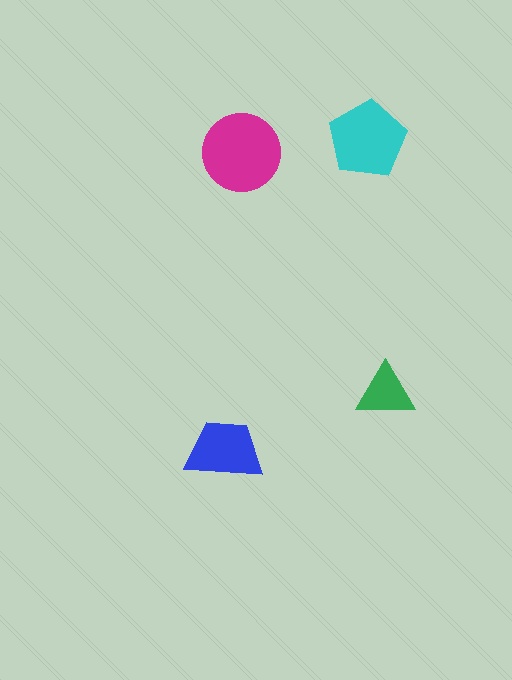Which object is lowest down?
The blue trapezoid is bottommost.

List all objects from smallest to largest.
The green triangle, the blue trapezoid, the cyan pentagon, the magenta circle.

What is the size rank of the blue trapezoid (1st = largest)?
3rd.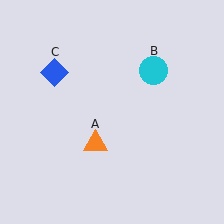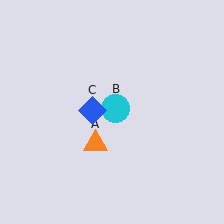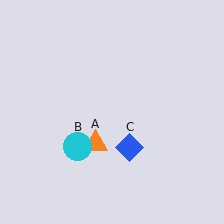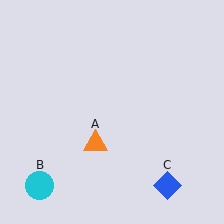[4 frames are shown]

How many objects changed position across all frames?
2 objects changed position: cyan circle (object B), blue diamond (object C).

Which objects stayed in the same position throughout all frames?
Orange triangle (object A) remained stationary.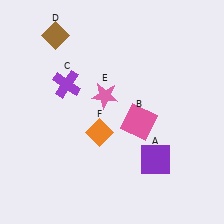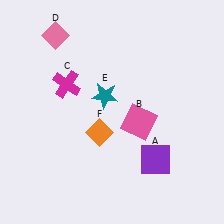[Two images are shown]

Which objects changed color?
C changed from purple to magenta. D changed from brown to pink. E changed from pink to teal.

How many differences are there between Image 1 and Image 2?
There are 3 differences between the two images.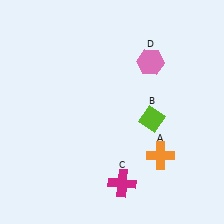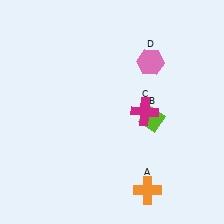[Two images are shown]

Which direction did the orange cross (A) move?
The orange cross (A) moved down.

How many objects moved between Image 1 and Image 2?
2 objects moved between the two images.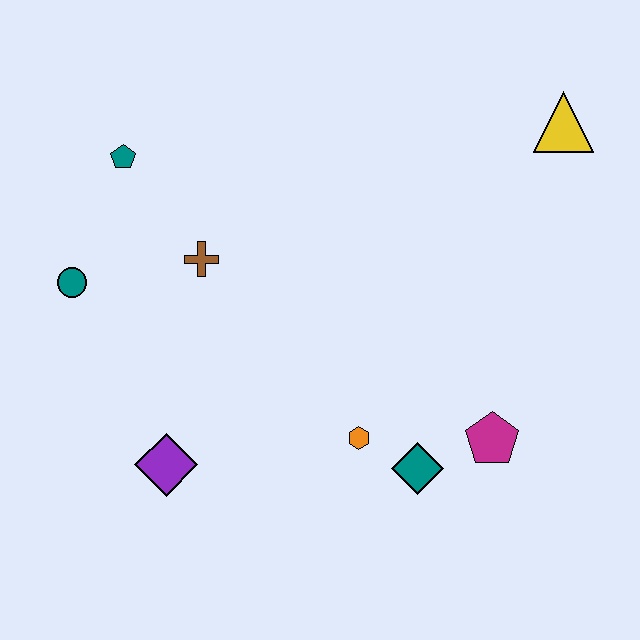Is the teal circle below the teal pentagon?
Yes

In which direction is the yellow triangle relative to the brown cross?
The yellow triangle is to the right of the brown cross.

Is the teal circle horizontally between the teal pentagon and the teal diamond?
No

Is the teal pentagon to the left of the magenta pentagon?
Yes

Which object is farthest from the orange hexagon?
The yellow triangle is farthest from the orange hexagon.